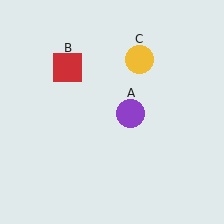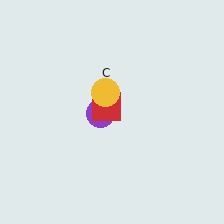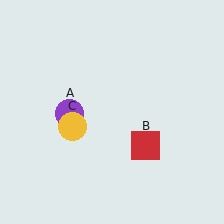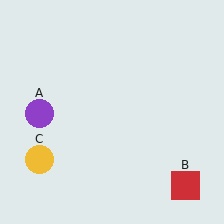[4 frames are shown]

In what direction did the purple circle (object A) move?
The purple circle (object A) moved left.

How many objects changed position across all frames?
3 objects changed position: purple circle (object A), red square (object B), yellow circle (object C).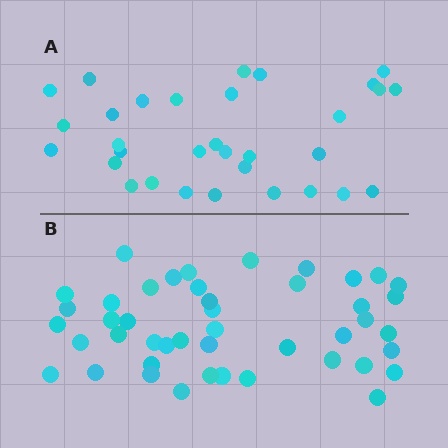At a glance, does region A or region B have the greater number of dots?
Region B (the bottom region) has more dots.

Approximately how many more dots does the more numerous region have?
Region B has approximately 15 more dots than region A.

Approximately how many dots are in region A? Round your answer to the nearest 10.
About 30 dots. (The exact count is 32, which rounds to 30.)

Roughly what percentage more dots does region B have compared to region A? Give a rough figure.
About 40% more.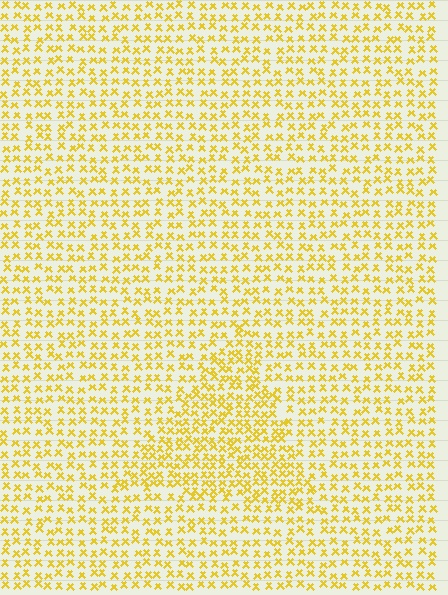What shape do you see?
I see a triangle.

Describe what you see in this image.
The image contains small yellow elements arranged at two different densities. A triangle-shaped region is visible where the elements are more densely packed than the surrounding area.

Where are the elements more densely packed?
The elements are more densely packed inside the triangle boundary.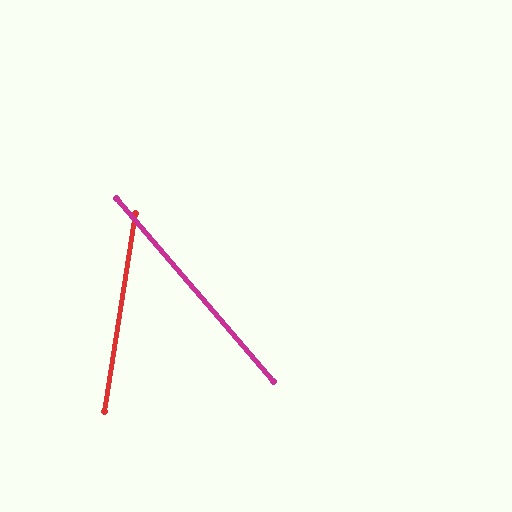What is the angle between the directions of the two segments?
Approximately 50 degrees.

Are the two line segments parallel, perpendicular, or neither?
Neither parallel nor perpendicular — they differ by about 50°.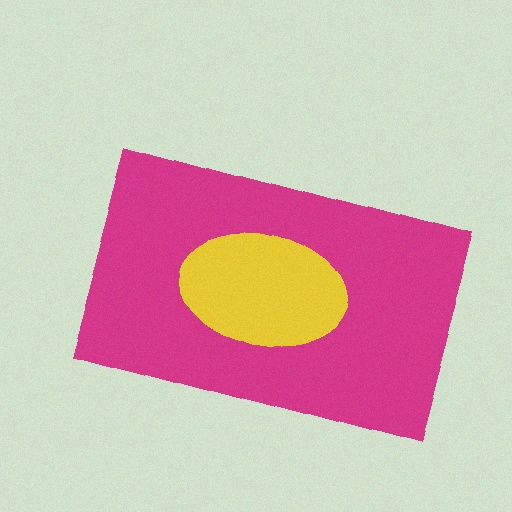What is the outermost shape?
The magenta rectangle.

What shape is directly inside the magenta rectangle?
The yellow ellipse.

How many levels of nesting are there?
2.